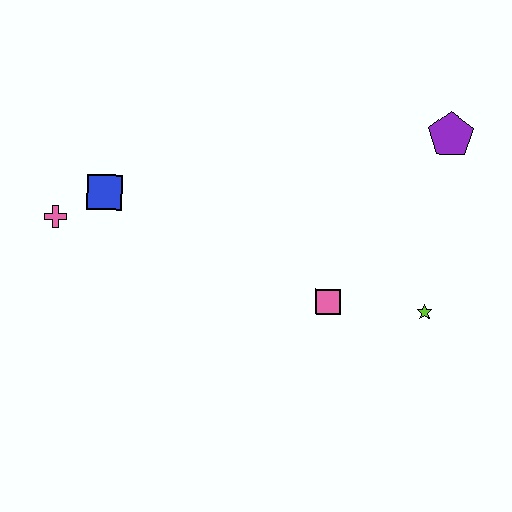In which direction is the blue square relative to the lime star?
The blue square is to the left of the lime star.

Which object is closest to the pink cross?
The blue square is closest to the pink cross.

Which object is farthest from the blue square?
The purple pentagon is farthest from the blue square.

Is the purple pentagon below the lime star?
No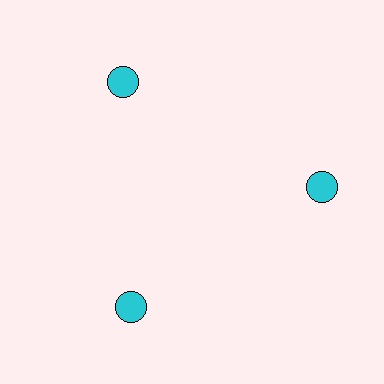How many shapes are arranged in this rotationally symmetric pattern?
There are 3 shapes, arranged in 3 groups of 1.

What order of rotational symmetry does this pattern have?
This pattern has 3-fold rotational symmetry.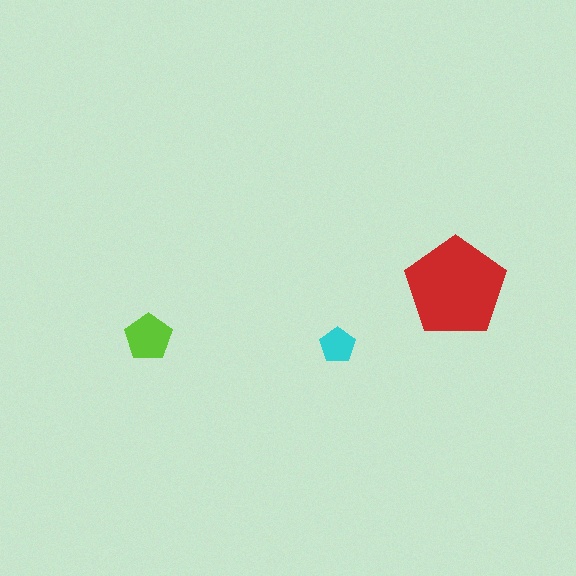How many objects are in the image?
There are 3 objects in the image.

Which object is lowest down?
The cyan pentagon is bottommost.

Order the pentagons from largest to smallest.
the red one, the lime one, the cyan one.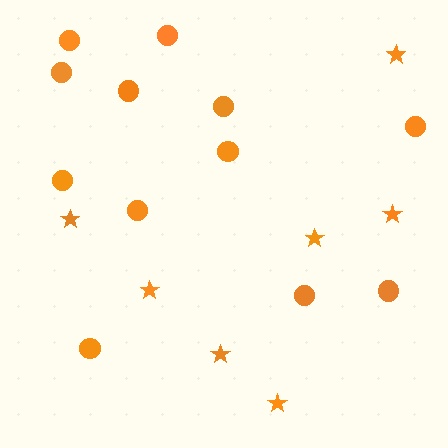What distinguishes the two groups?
There are 2 groups: one group of stars (7) and one group of circles (12).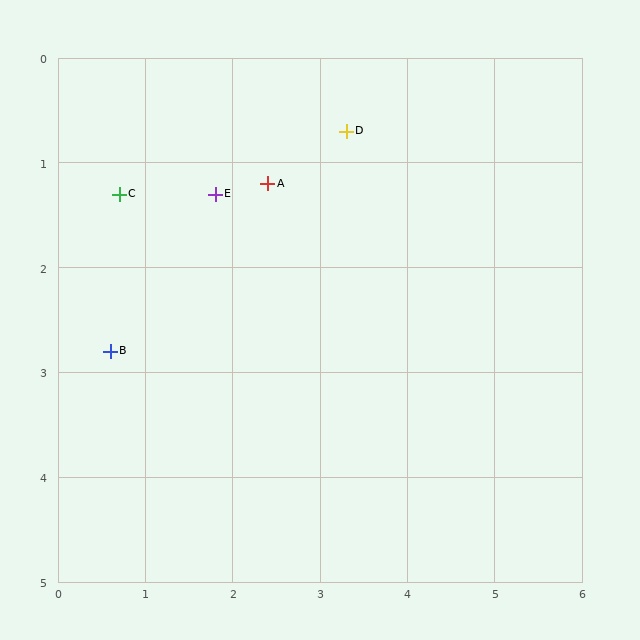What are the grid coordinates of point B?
Point B is at approximately (0.6, 2.8).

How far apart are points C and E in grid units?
Points C and E are about 1.1 grid units apart.